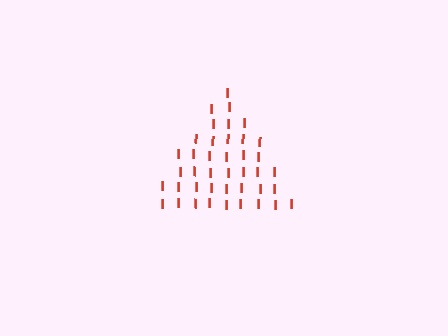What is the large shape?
The large shape is a triangle.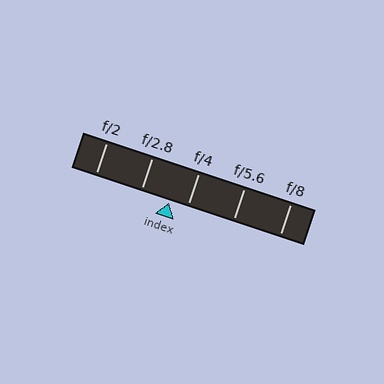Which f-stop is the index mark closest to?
The index mark is closest to f/4.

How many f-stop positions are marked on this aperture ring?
There are 5 f-stop positions marked.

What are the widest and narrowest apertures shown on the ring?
The widest aperture shown is f/2 and the narrowest is f/8.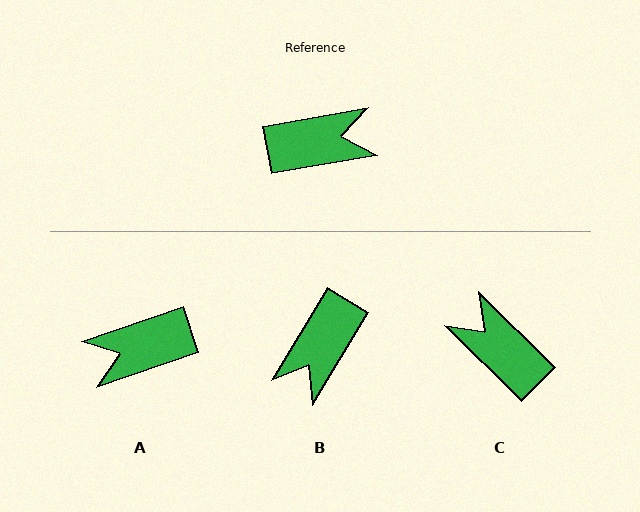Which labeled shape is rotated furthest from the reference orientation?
A, about 171 degrees away.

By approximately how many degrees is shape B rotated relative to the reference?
Approximately 131 degrees clockwise.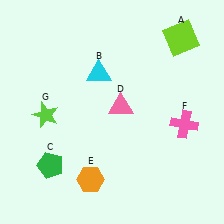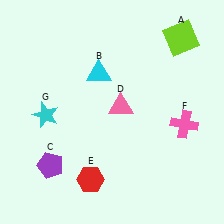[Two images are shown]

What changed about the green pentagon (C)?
In Image 1, C is green. In Image 2, it changed to purple.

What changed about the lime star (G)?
In Image 1, G is lime. In Image 2, it changed to cyan.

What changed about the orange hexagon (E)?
In Image 1, E is orange. In Image 2, it changed to red.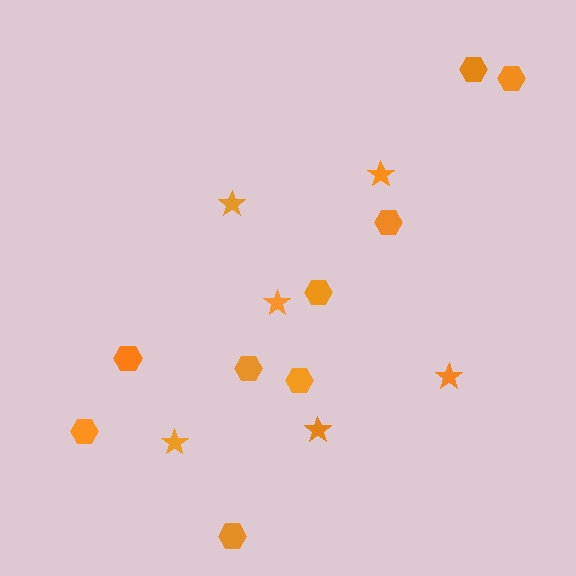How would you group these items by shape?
There are 2 groups: one group of hexagons (9) and one group of stars (6).